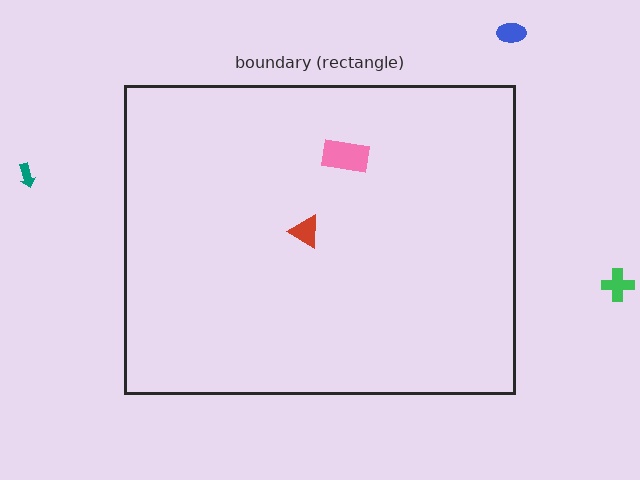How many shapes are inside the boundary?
2 inside, 3 outside.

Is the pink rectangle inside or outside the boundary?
Inside.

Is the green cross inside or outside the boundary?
Outside.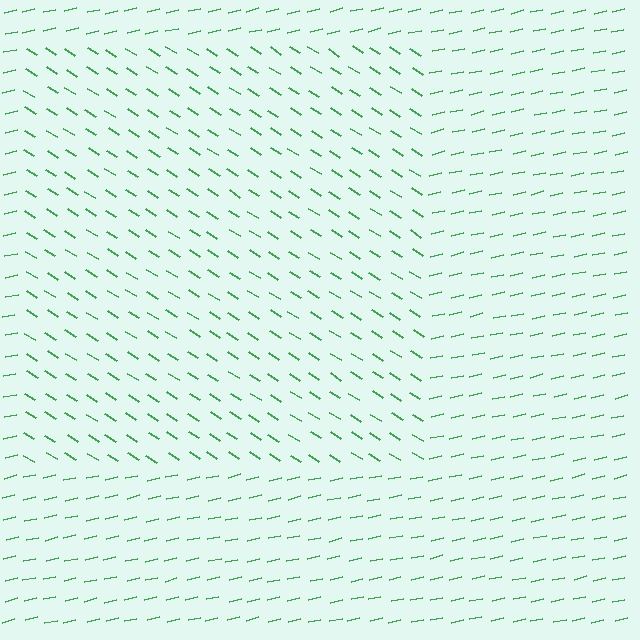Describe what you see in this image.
The image is filled with small green line segments. A rectangle region in the image has lines oriented differently from the surrounding lines, creating a visible texture boundary.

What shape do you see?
I see a rectangle.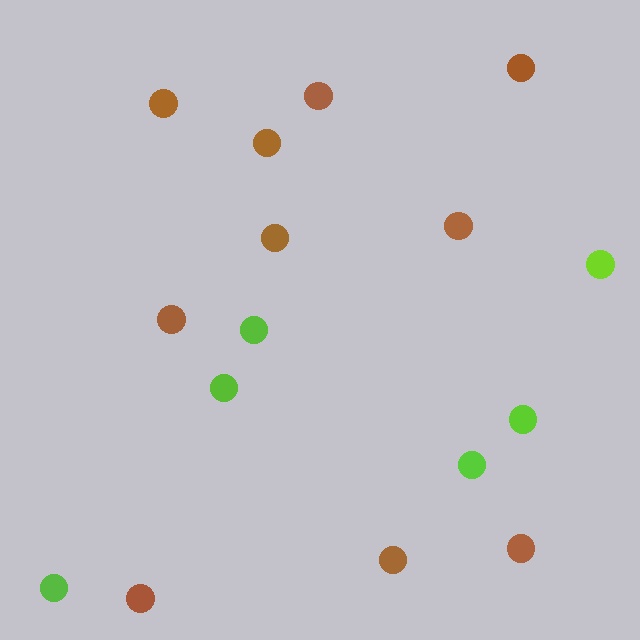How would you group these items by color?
There are 2 groups: one group of brown circles (10) and one group of lime circles (6).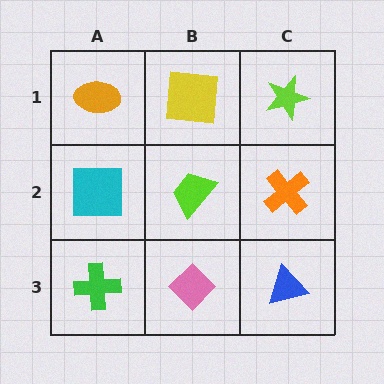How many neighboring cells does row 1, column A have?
2.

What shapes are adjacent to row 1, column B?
A lime trapezoid (row 2, column B), an orange ellipse (row 1, column A), a lime star (row 1, column C).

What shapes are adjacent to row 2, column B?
A yellow square (row 1, column B), a pink diamond (row 3, column B), a cyan square (row 2, column A), an orange cross (row 2, column C).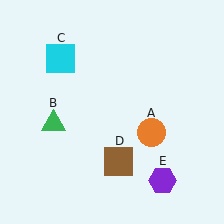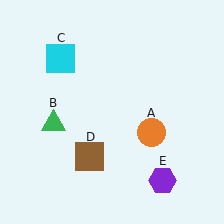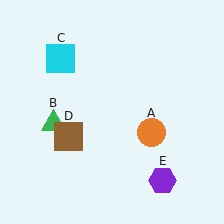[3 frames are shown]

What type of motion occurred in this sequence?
The brown square (object D) rotated clockwise around the center of the scene.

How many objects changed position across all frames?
1 object changed position: brown square (object D).